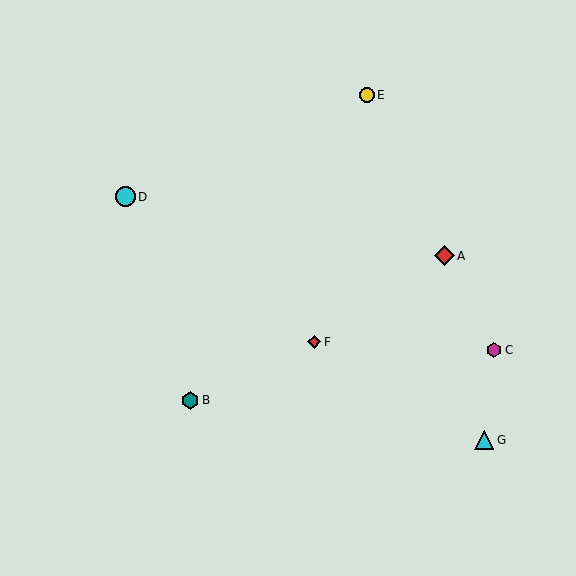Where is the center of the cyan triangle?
The center of the cyan triangle is at (484, 440).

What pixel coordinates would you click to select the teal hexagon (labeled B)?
Click at (190, 400) to select the teal hexagon B.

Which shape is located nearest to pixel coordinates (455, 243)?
The red diamond (labeled A) at (444, 256) is nearest to that location.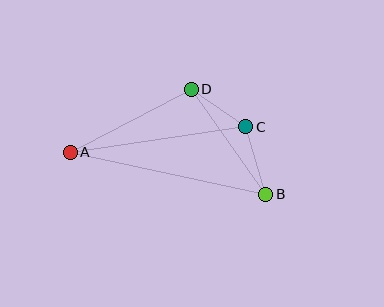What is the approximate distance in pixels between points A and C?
The distance between A and C is approximately 177 pixels.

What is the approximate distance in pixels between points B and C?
The distance between B and C is approximately 70 pixels.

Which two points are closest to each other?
Points C and D are closest to each other.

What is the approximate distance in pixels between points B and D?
The distance between B and D is approximately 129 pixels.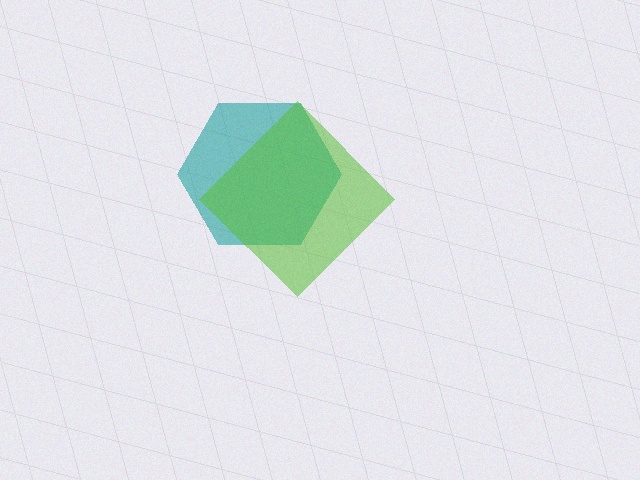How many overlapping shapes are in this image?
There are 2 overlapping shapes in the image.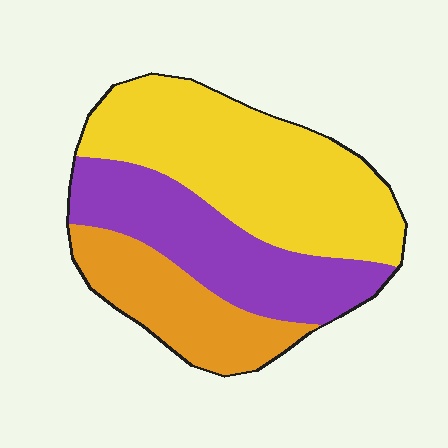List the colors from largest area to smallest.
From largest to smallest: yellow, purple, orange.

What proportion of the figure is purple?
Purple takes up about one third (1/3) of the figure.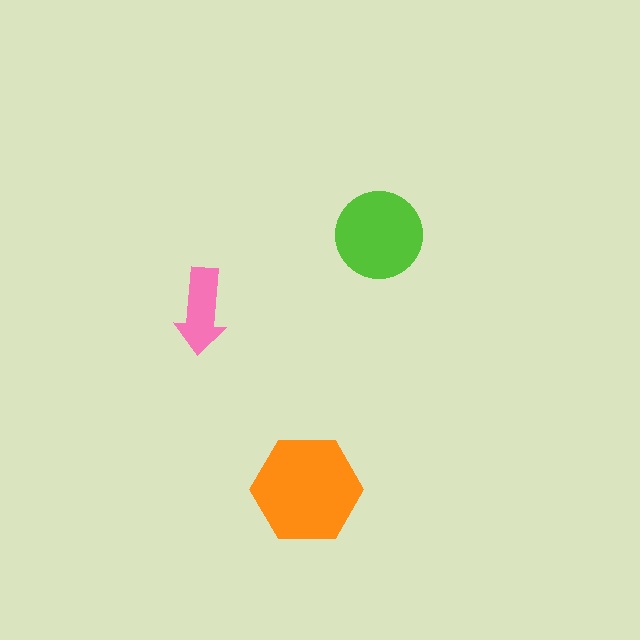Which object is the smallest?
The pink arrow.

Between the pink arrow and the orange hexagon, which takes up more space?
The orange hexagon.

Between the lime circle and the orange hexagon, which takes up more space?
The orange hexagon.